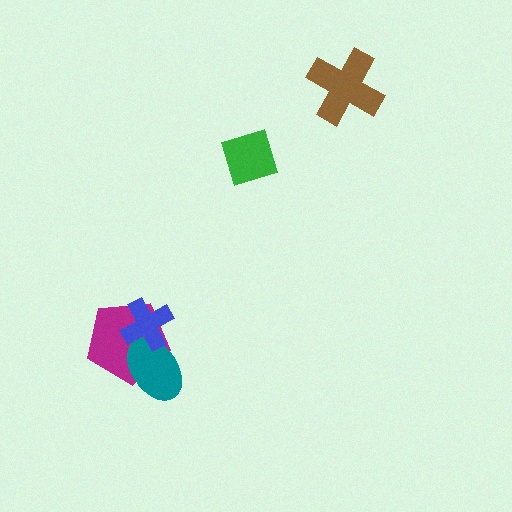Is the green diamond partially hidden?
No, no other shape covers it.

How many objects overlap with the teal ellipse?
2 objects overlap with the teal ellipse.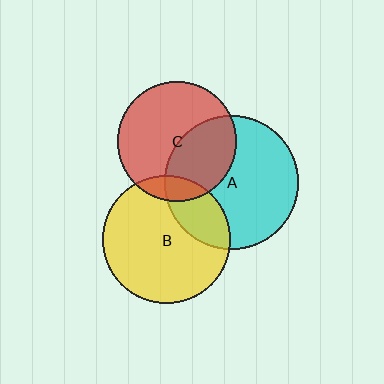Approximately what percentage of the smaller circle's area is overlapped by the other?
Approximately 10%.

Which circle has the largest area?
Circle A (cyan).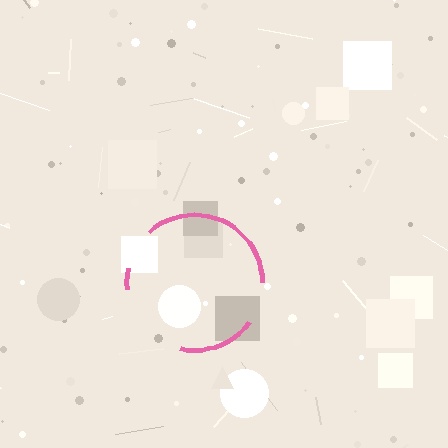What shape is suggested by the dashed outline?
The dashed outline suggests a circle.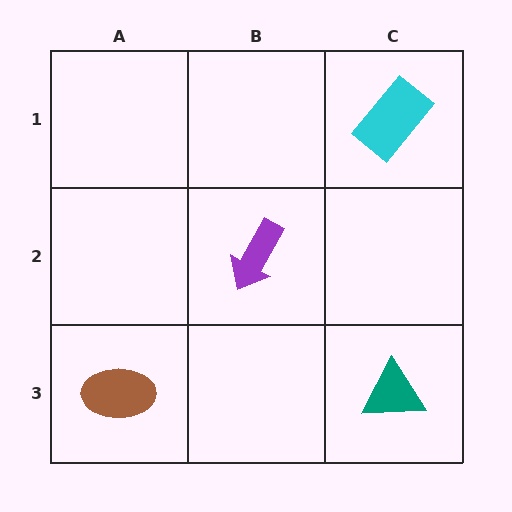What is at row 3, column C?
A teal triangle.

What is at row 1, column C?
A cyan rectangle.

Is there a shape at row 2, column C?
No, that cell is empty.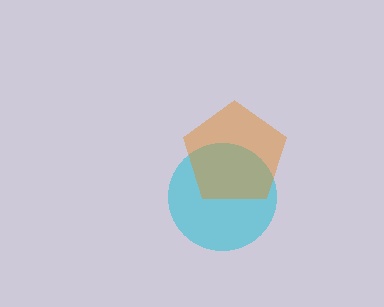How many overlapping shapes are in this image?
There are 2 overlapping shapes in the image.